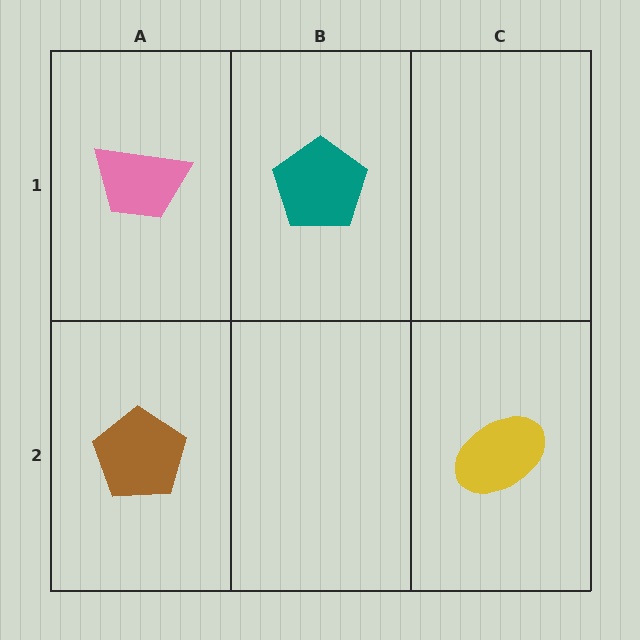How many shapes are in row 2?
2 shapes.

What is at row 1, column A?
A pink trapezoid.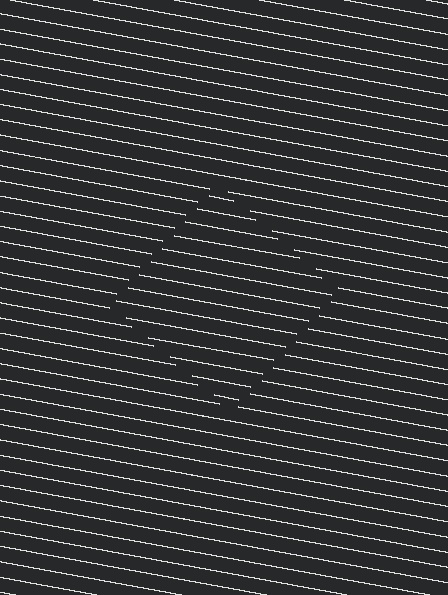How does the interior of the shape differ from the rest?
The interior of the shape contains the same grating, shifted by half a period — the contour is defined by the phase discontinuity where line-ends from the inner and outer gratings abut.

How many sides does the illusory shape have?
4 sides — the line-ends trace a square.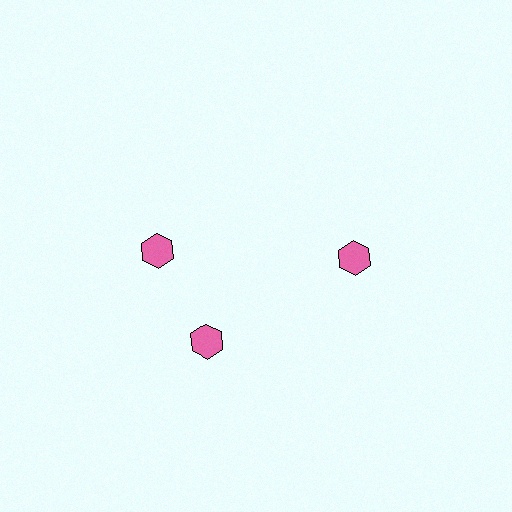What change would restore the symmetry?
The symmetry would be restored by rotating it back into even spacing with its neighbors so that all 3 hexagons sit at equal angles and equal distance from the center.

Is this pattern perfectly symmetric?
No. The 3 pink hexagons are arranged in a ring, but one element near the 11 o'clock position is rotated out of alignment along the ring, breaking the 3-fold rotational symmetry.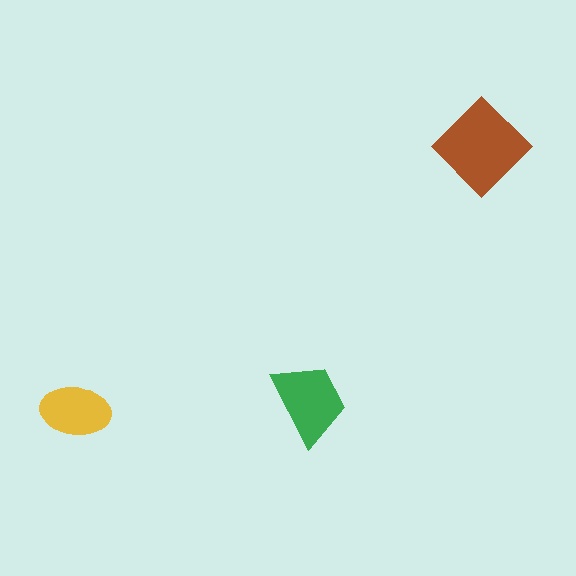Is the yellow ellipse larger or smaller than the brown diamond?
Smaller.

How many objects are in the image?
There are 3 objects in the image.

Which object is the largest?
The brown diamond.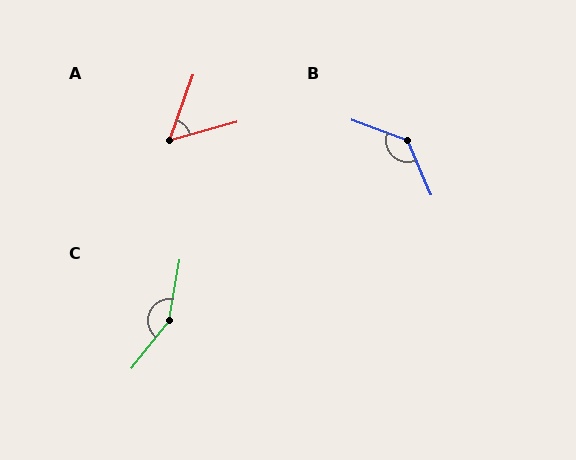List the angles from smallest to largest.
A (55°), B (133°), C (152°).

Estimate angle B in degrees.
Approximately 133 degrees.